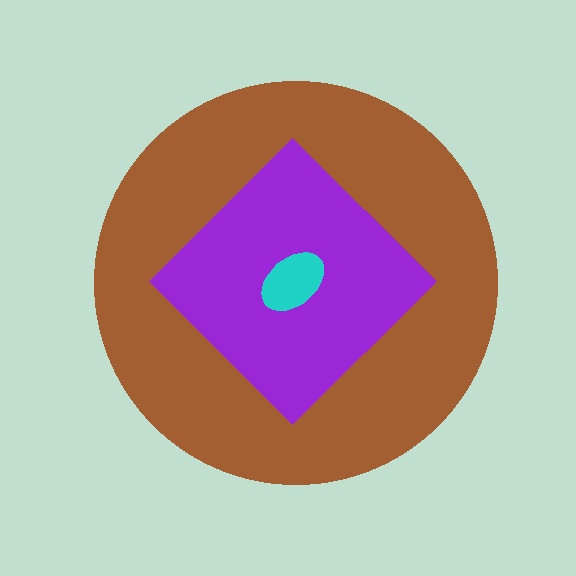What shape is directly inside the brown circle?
The purple diamond.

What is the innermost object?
The cyan ellipse.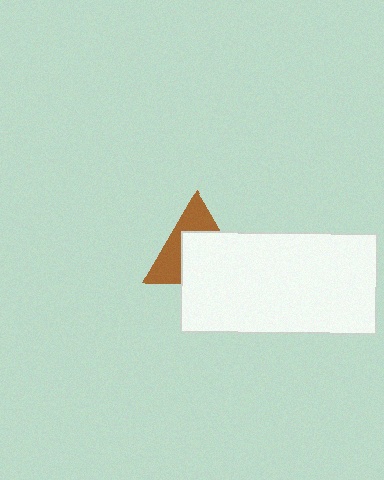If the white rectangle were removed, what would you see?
You would see the complete brown triangle.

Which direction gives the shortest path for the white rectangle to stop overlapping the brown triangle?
Moving down gives the shortest separation.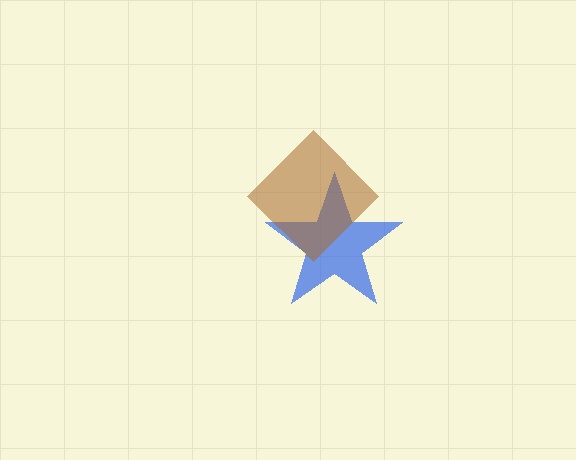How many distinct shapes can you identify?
There are 2 distinct shapes: a blue star, a brown diamond.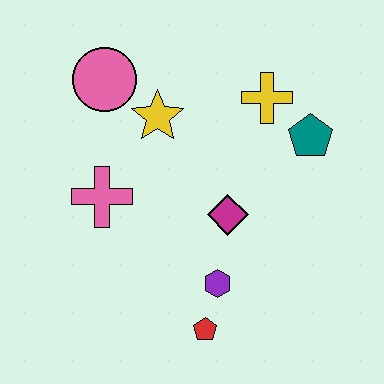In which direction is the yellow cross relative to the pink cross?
The yellow cross is to the right of the pink cross.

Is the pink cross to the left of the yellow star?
Yes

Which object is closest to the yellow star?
The pink circle is closest to the yellow star.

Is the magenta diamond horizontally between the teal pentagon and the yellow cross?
No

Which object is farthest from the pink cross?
The teal pentagon is farthest from the pink cross.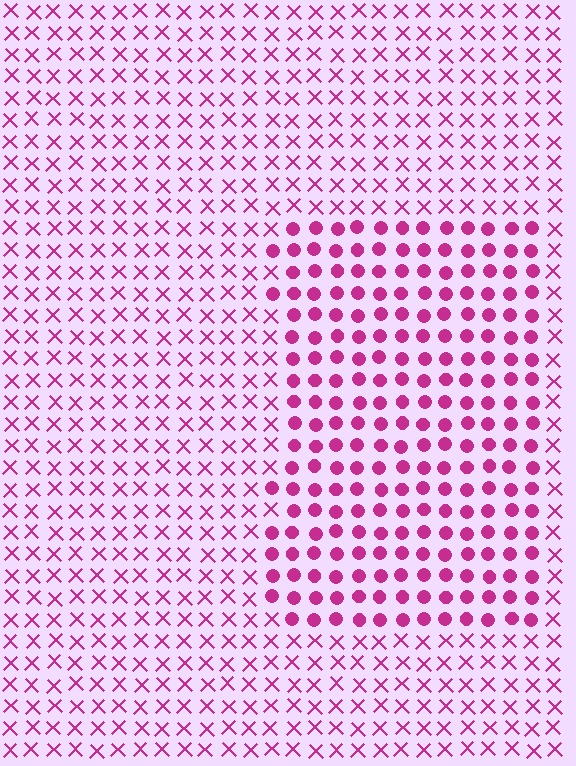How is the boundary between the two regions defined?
The boundary is defined by a change in element shape: circles inside vs. X marks outside. All elements share the same color and spacing.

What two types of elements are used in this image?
The image uses circles inside the rectangle region and X marks outside it.